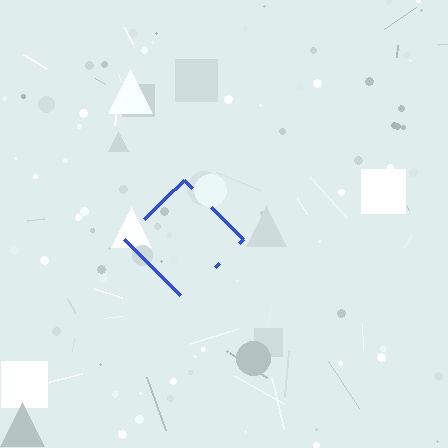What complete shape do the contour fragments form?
The contour fragments form a diamond.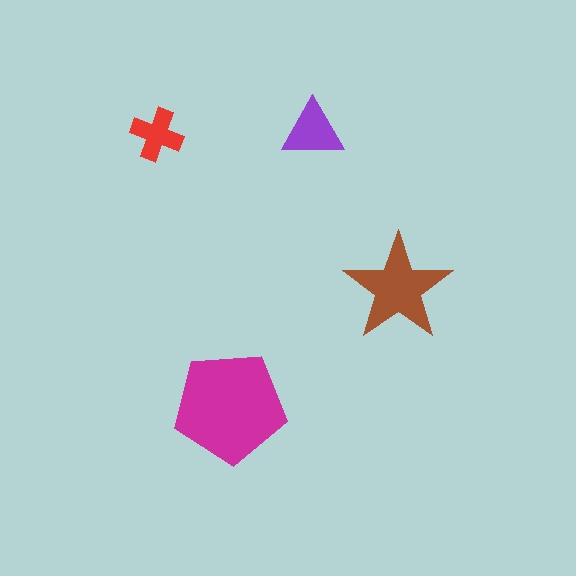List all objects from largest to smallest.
The magenta pentagon, the brown star, the purple triangle, the red cross.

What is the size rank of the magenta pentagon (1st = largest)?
1st.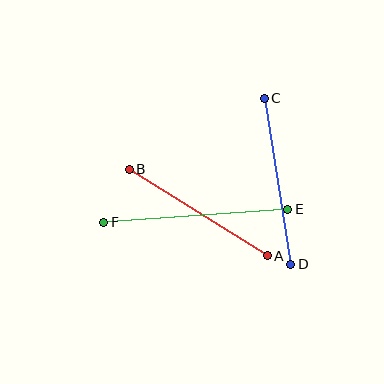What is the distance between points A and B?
The distance is approximately 163 pixels.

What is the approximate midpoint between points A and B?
The midpoint is at approximately (198, 213) pixels.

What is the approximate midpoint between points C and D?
The midpoint is at approximately (277, 181) pixels.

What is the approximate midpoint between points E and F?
The midpoint is at approximately (196, 216) pixels.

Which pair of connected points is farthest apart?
Points E and F are farthest apart.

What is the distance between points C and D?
The distance is approximately 168 pixels.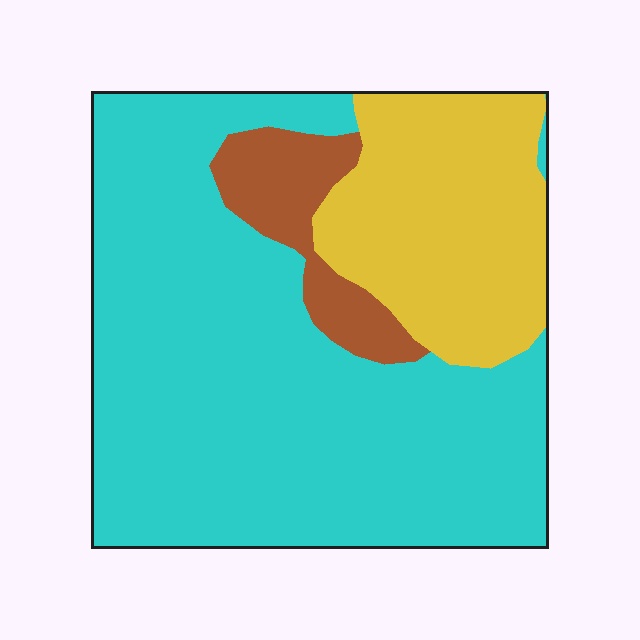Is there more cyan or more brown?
Cyan.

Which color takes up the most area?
Cyan, at roughly 65%.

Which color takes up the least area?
Brown, at roughly 10%.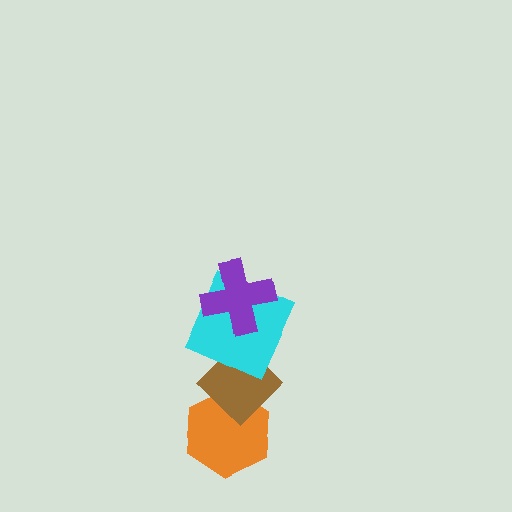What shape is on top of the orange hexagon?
The brown diamond is on top of the orange hexagon.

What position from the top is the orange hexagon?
The orange hexagon is 4th from the top.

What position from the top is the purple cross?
The purple cross is 1st from the top.